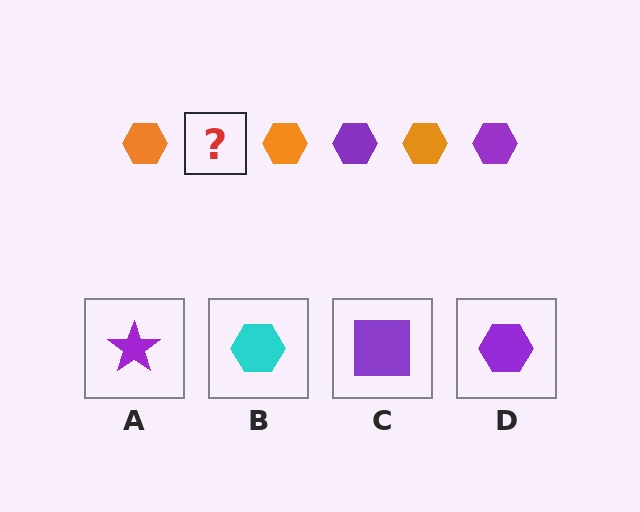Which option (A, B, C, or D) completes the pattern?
D.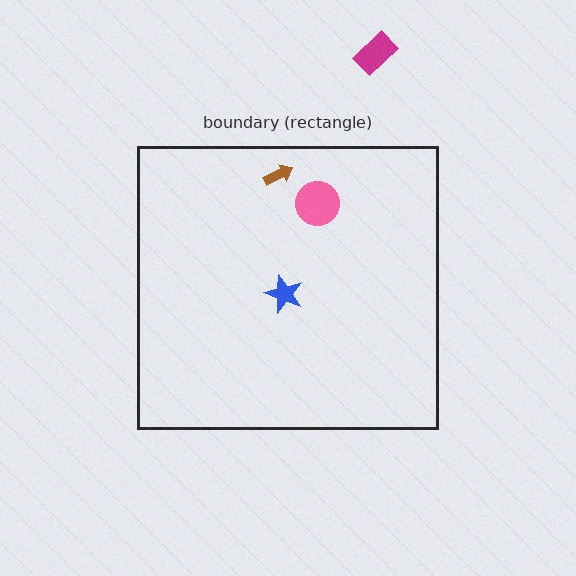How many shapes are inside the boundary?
3 inside, 1 outside.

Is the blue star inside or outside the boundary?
Inside.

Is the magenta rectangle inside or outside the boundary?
Outside.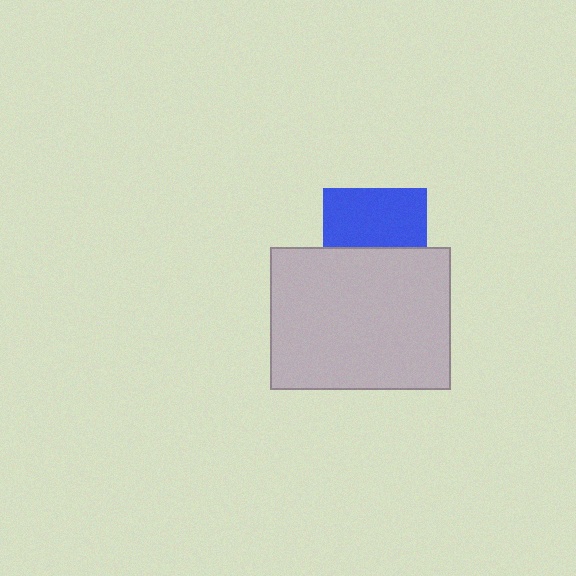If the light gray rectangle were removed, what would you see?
You would see the complete blue square.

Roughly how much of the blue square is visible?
About half of it is visible (roughly 58%).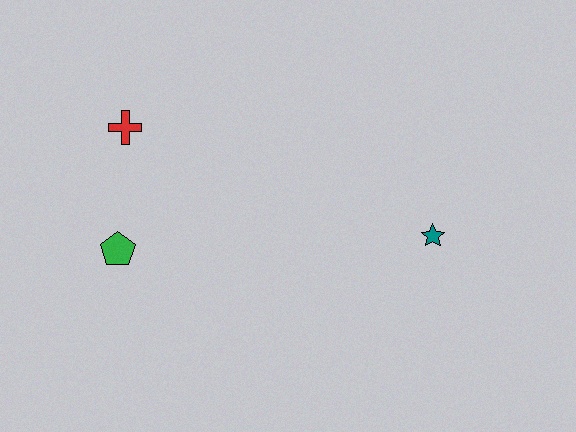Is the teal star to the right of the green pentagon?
Yes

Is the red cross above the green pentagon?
Yes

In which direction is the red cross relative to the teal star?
The red cross is to the left of the teal star.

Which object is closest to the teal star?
The green pentagon is closest to the teal star.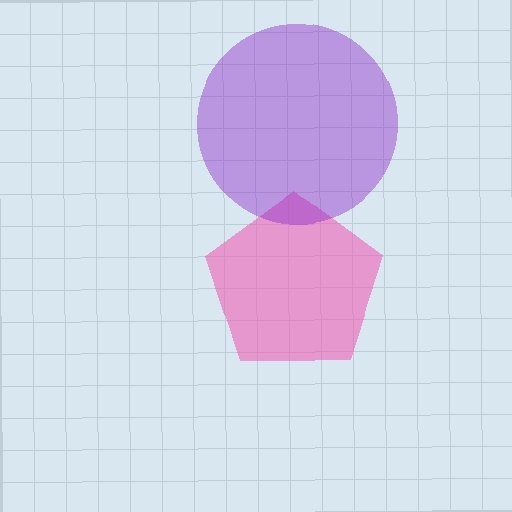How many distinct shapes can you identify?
There are 2 distinct shapes: a pink pentagon, a purple circle.